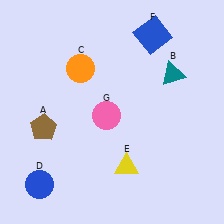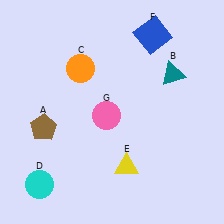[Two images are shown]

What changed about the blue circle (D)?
In Image 1, D is blue. In Image 2, it changed to cyan.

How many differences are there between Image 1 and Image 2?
There is 1 difference between the two images.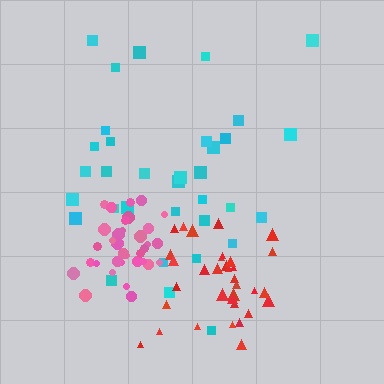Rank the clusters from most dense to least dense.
pink, red, cyan.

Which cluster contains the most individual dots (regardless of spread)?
Pink (35).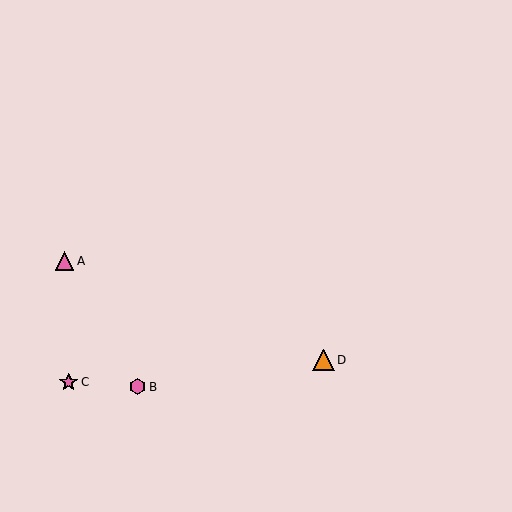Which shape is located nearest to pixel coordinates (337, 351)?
The orange triangle (labeled D) at (323, 360) is nearest to that location.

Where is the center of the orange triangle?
The center of the orange triangle is at (323, 360).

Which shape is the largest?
The orange triangle (labeled D) is the largest.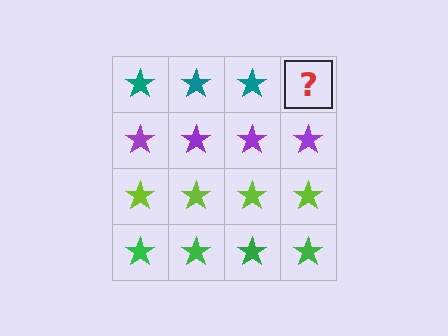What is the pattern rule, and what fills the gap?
The rule is that each row has a consistent color. The gap should be filled with a teal star.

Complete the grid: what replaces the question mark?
The question mark should be replaced with a teal star.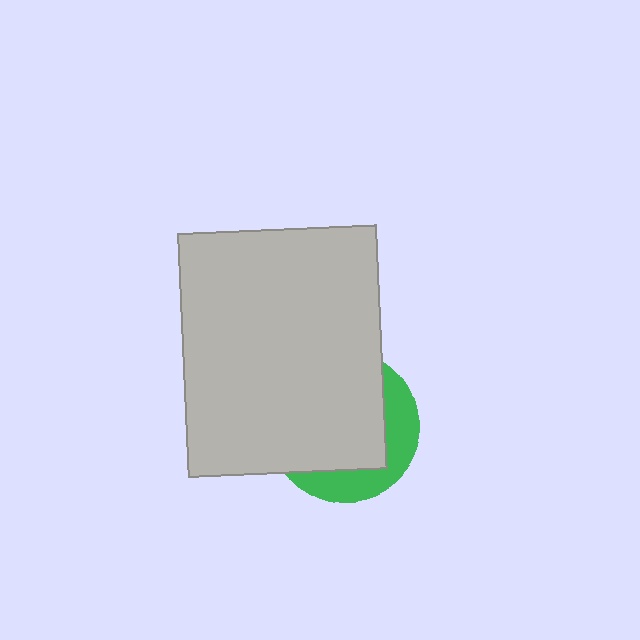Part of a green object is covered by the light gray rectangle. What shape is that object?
It is a circle.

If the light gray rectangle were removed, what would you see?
You would see the complete green circle.